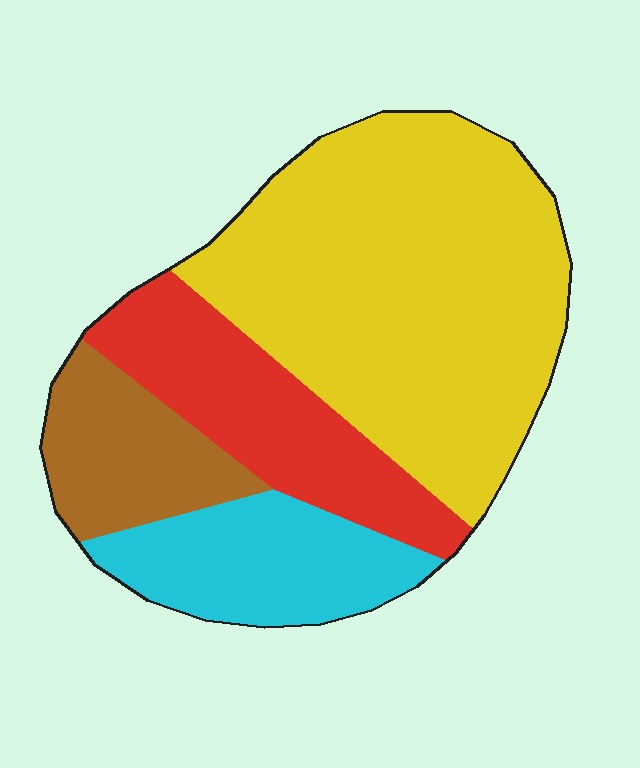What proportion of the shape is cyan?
Cyan covers 16% of the shape.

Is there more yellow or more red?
Yellow.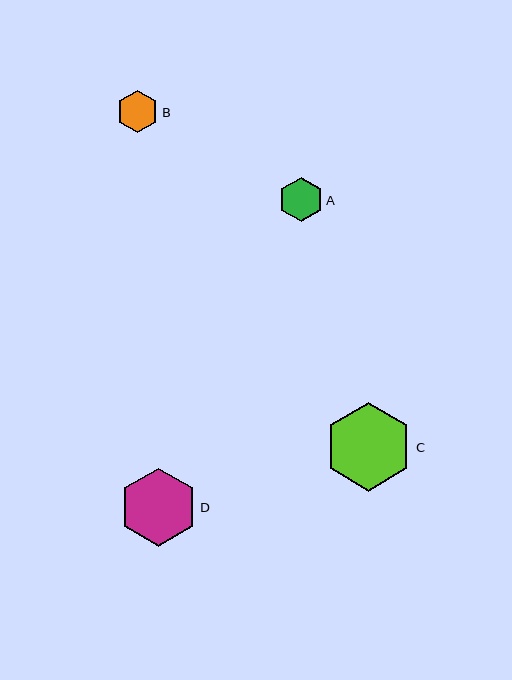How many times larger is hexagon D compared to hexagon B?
Hexagon D is approximately 1.8 times the size of hexagon B.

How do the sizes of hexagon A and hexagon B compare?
Hexagon A and hexagon B are approximately the same size.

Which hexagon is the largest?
Hexagon C is the largest with a size of approximately 88 pixels.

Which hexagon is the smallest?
Hexagon B is the smallest with a size of approximately 43 pixels.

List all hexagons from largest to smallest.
From largest to smallest: C, D, A, B.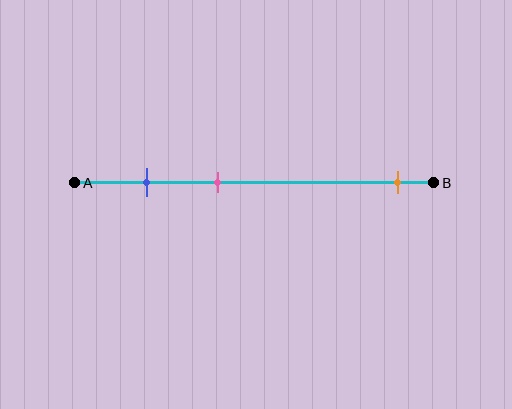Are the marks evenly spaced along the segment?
No, the marks are not evenly spaced.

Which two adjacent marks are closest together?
The blue and pink marks are the closest adjacent pair.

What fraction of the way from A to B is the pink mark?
The pink mark is approximately 40% (0.4) of the way from A to B.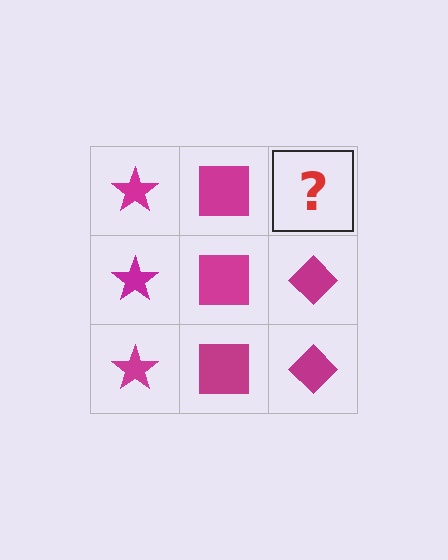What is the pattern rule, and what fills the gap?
The rule is that each column has a consistent shape. The gap should be filled with a magenta diamond.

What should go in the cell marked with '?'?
The missing cell should contain a magenta diamond.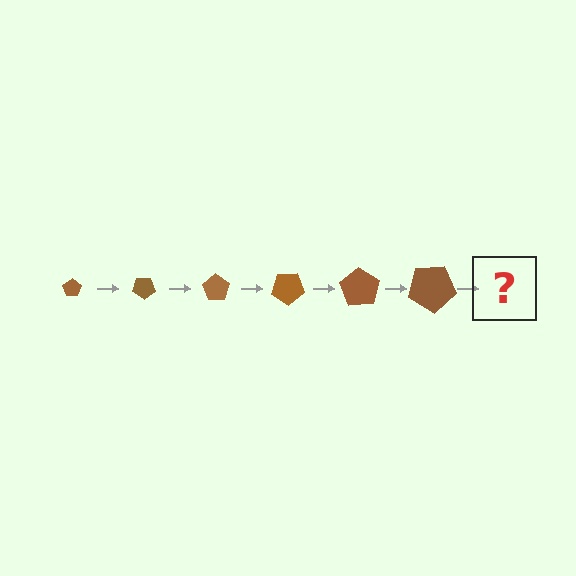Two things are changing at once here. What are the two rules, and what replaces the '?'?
The two rules are that the pentagon grows larger each step and it rotates 35 degrees each step. The '?' should be a pentagon, larger than the previous one and rotated 210 degrees from the start.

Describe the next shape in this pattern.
It should be a pentagon, larger than the previous one and rotated 210 degrees from the start.